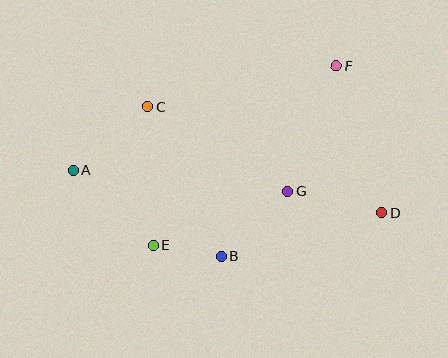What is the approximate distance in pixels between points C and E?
The distance between C and E is approximately 139 pixels.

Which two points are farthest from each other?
Points A and D are farthest from each other.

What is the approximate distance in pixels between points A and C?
The distance between A and C is approximately 98 pixels.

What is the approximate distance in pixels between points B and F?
The distance between B and F is approximately 222 pixels.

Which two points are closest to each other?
Points B and E are closest to each other.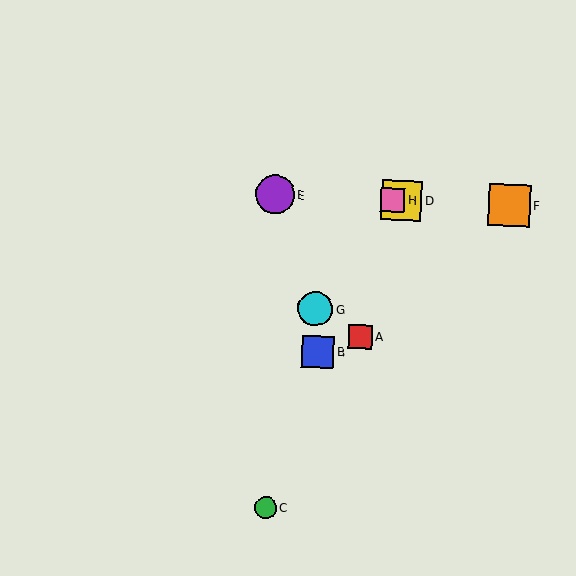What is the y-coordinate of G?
Object G is at y≈309.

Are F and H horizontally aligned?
Yes, both are at y≈205.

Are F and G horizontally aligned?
No, F is at y≈205 and G is at y≈309.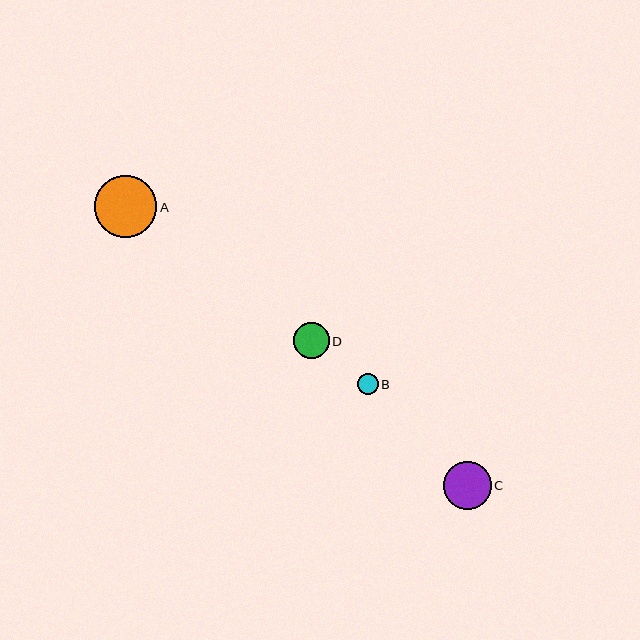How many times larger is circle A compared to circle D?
Circle A is approximately 1.8 times the size of circle D.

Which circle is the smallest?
Circle B is the smallest with a size of approximately 21 pixels.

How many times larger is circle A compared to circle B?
Circle A is approximately 3.0 times the size of circle B.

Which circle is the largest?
Circle A is the largest with a size of approximately 62 pixels.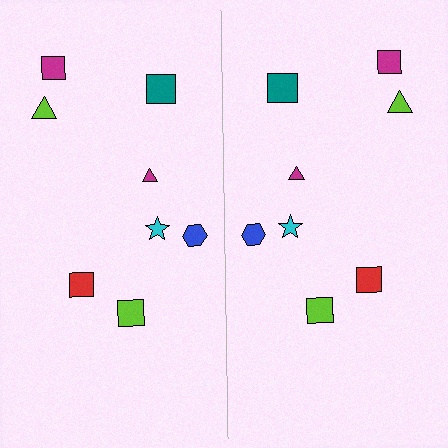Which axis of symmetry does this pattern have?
The pattern has a vertical axis of symmetry running through the center of the image.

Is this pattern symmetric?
Yes, this pattern has bilateral (reflection) symmetry.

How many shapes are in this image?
There are 16 shapes in this image.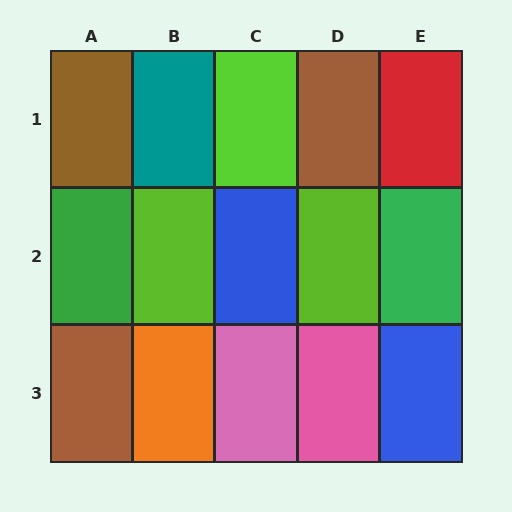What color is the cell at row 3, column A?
Brown.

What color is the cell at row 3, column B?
Orange.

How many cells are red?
1 cell is red.